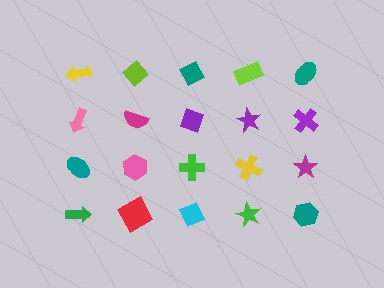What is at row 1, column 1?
A yellow arrow.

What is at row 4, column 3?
A cyan diamond.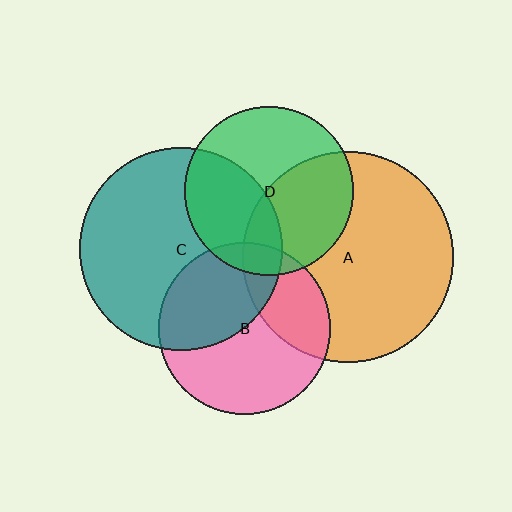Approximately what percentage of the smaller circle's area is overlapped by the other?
Approximately 10%.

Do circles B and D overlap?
Yes.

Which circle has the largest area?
Circle A (orange).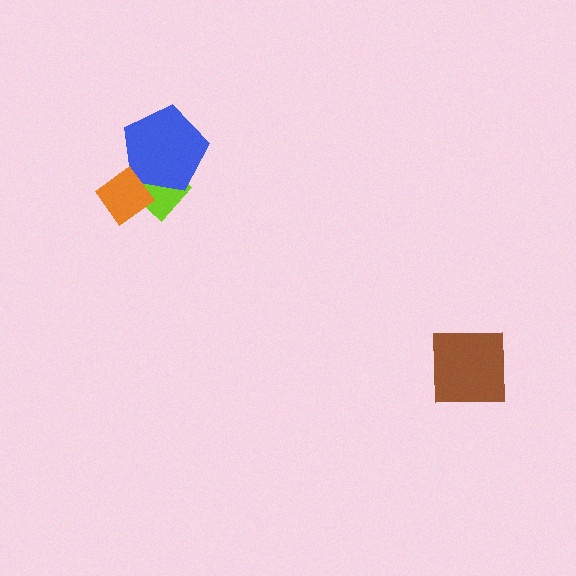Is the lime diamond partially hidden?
Yes, it is partially covered by another shape.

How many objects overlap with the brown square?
0 objects overlap with the brown square.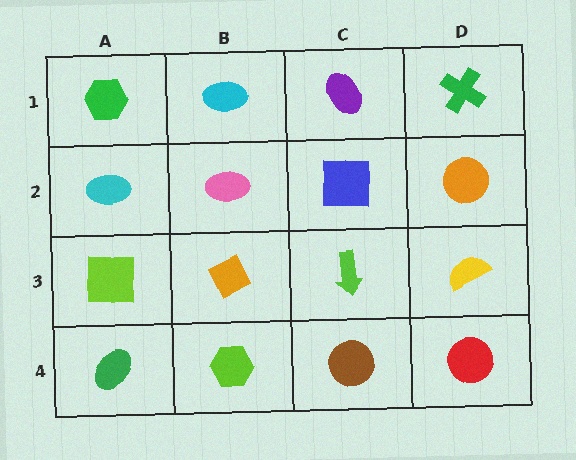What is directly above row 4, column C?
A lime arrow.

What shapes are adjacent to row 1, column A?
A cyan ellipse (row 2, column A), a cyan ellipse (row 1, column B).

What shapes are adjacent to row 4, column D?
A yellow semicircle (row 3, column D), a brown circle (row 4, column C).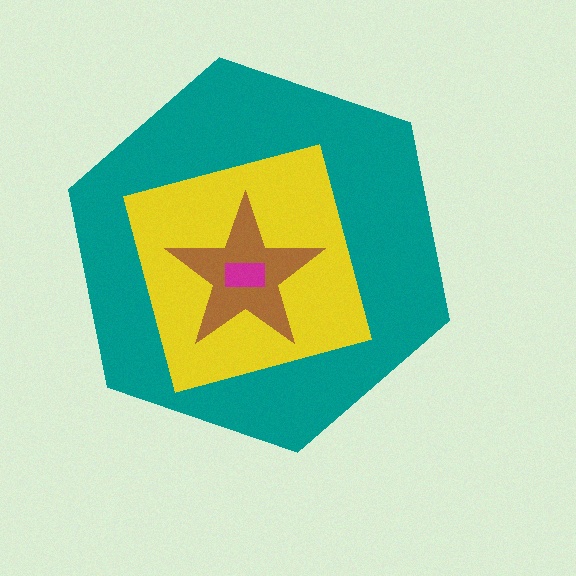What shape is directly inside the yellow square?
The brown star.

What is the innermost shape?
The magenta rectangle.